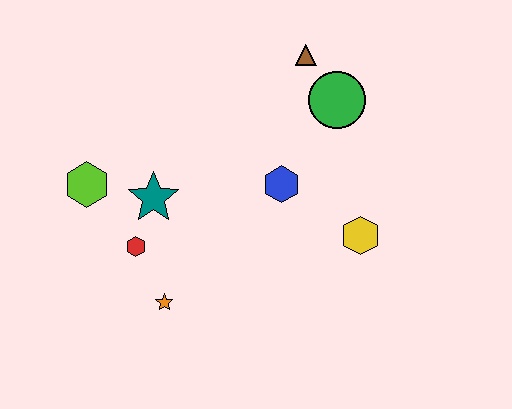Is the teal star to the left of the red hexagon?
No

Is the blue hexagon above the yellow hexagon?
Yes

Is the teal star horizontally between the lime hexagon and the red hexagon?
No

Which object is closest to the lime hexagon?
The teal star is closest to the lime hexagon.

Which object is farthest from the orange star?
The brown triangle is farthest from the orange star.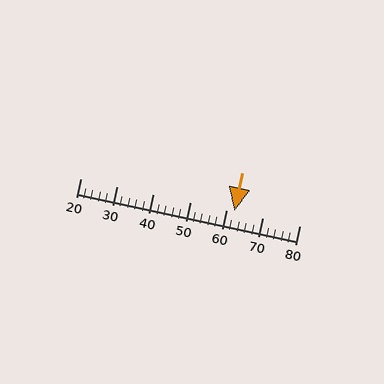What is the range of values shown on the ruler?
The ruler shows values from 20 to 80.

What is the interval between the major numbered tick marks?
The major tick marks are spaced 10 units apart.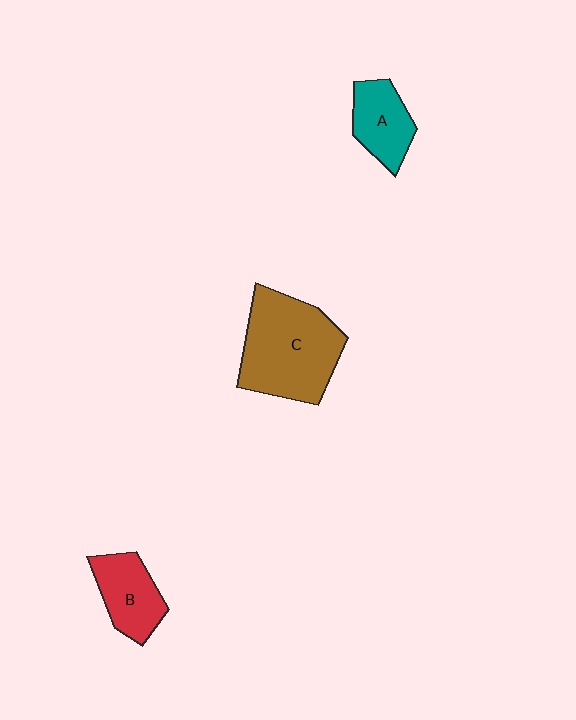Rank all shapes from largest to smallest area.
From largest to smallest: C (brown), B (red), A (teal).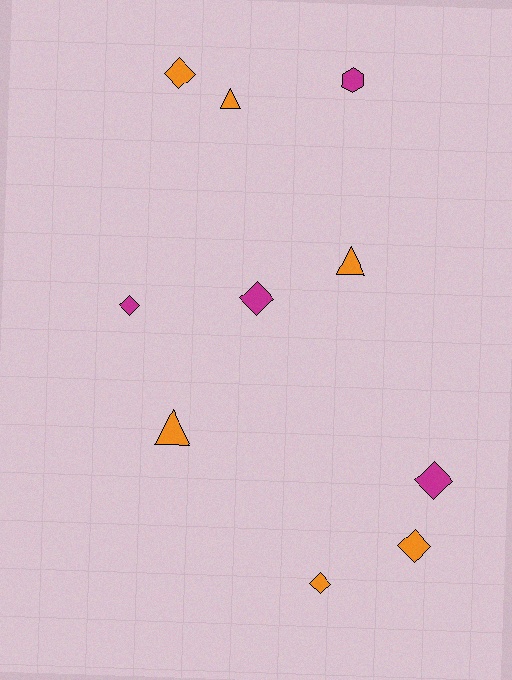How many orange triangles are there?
There are 3 orange triangles.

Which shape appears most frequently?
Diamond, with 6 objects.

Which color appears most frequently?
Orange, with 6 objects.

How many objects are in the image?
There are 10 objects.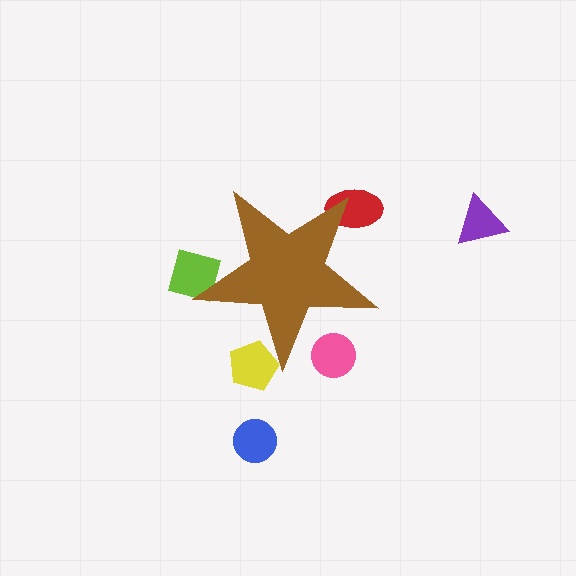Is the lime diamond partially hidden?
Yes, the lime diamond is partially hidden behind the brown star.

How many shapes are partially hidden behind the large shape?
4 shapes are partially hidden.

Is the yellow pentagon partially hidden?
Yes, the yellow pentagon is partially hidden behind the brown star.